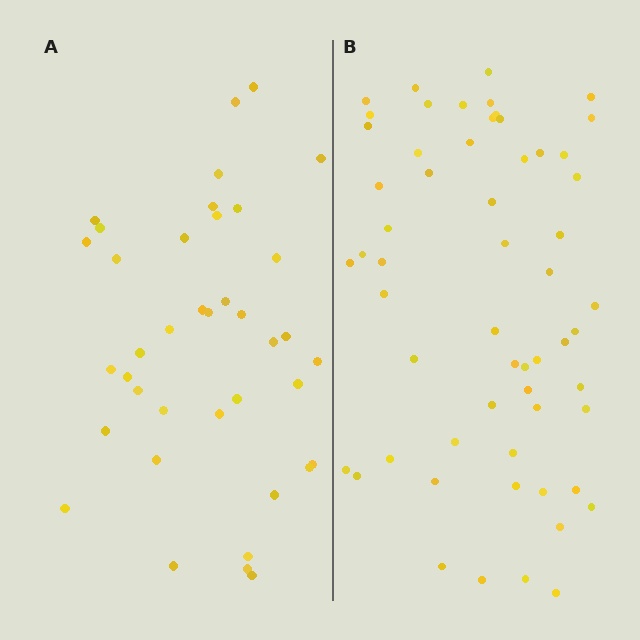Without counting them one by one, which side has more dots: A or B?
Region B (the right region) has more dots.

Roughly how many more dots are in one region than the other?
Region B has approximately 20 more dots than region A.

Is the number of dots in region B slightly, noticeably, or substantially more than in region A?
Region B has substantially more. The ratio is roughly 1.5 to 1.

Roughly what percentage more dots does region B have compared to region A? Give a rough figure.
About 50% more.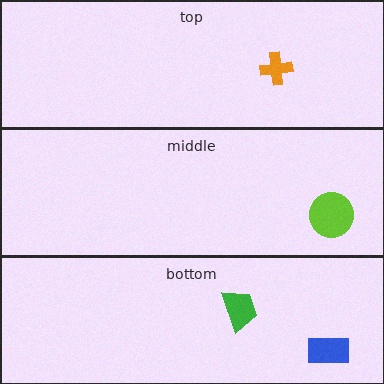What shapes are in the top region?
The orange cross.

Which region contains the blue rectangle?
The bottom region.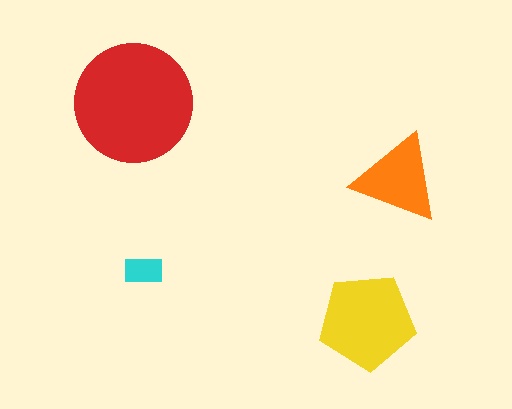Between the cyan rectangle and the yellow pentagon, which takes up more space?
The yellow pentagon.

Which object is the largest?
The red circle.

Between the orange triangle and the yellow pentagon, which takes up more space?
The yellow pentagon.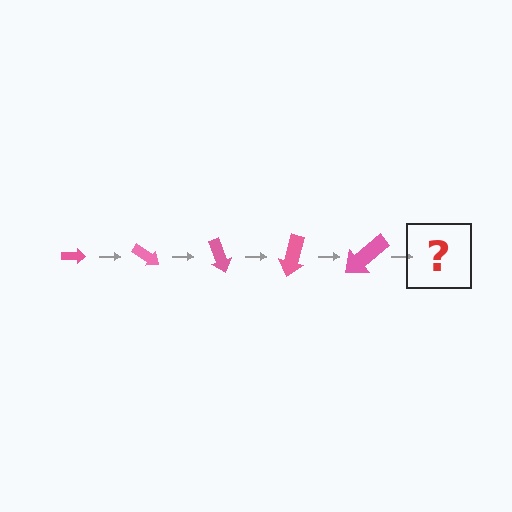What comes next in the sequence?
The next element should be an arrow, larger than the previous one and rotated 175 degrees from the start.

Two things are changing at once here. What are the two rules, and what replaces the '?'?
The two rules are that the arrow grows larger each step and it rotates 35 degrees each step. The '?' should be an arrow, larger than the previous one and rotated 175 degrees from the start.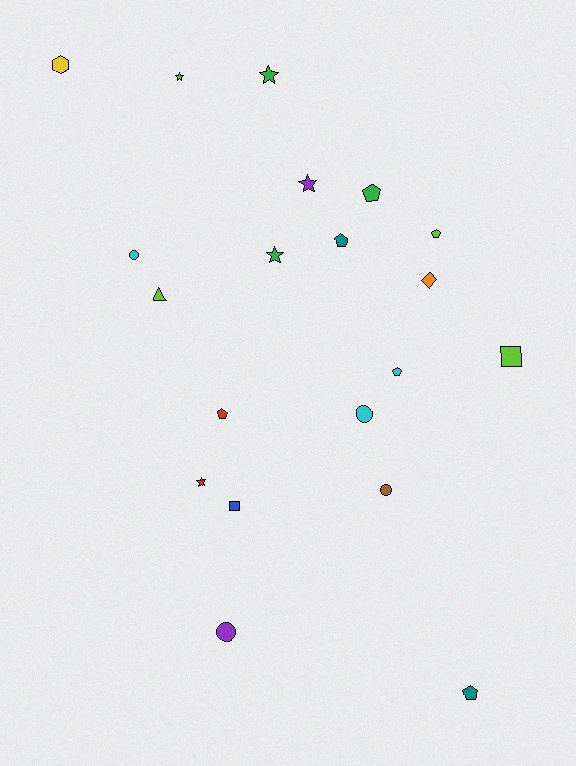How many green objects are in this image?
There are 3 green objects.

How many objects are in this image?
There are 20 objects.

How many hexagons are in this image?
There is 1 hexagon.